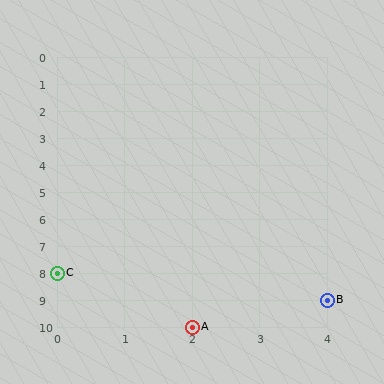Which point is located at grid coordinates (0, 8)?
Point C is at (0, 8).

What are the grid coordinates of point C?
Point C is at grid coordinates (0, 8).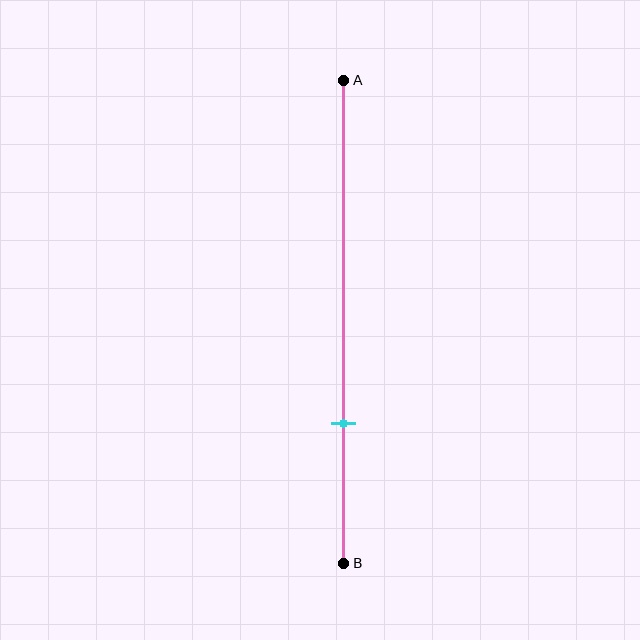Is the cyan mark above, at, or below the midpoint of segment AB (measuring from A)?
The cyan mark is below the midpoint of segment AB.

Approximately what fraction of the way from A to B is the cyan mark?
The cyan mark is approximately 70% of the way from A to B.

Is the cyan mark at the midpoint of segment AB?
No, the mark is at about 70% from A, not at the 50% midpoint.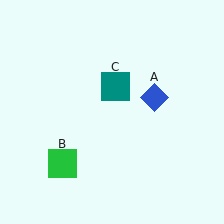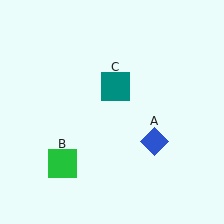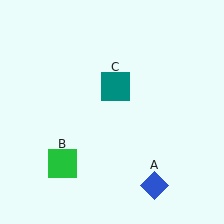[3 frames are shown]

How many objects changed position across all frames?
1 object changed position: blue diamond (object A).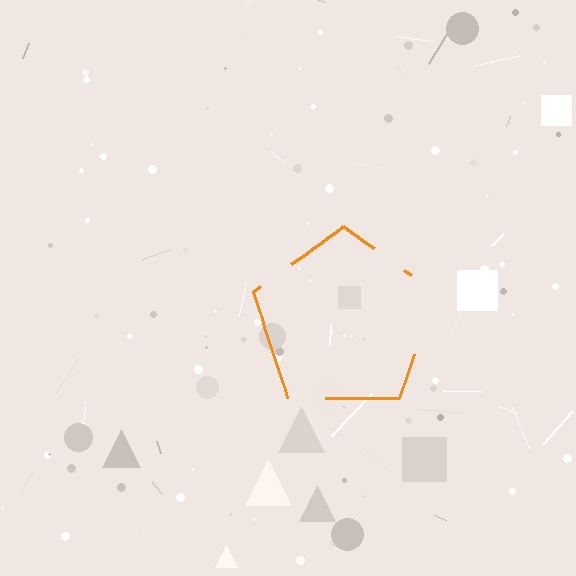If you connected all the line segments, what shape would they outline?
They would outline a pentagon.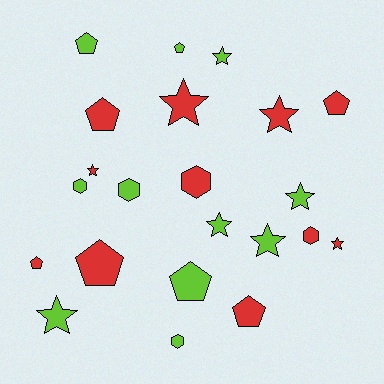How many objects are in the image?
There are 22 objects.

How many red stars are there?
There are 4 red stars.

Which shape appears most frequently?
Star, with 9 objects.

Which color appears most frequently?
Red, with 11 objects.